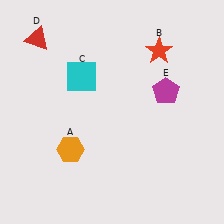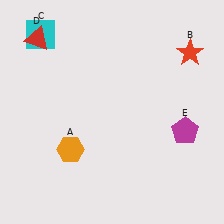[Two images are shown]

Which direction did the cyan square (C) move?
The cyan square (C) moved up.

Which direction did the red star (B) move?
The red star (B) moved right.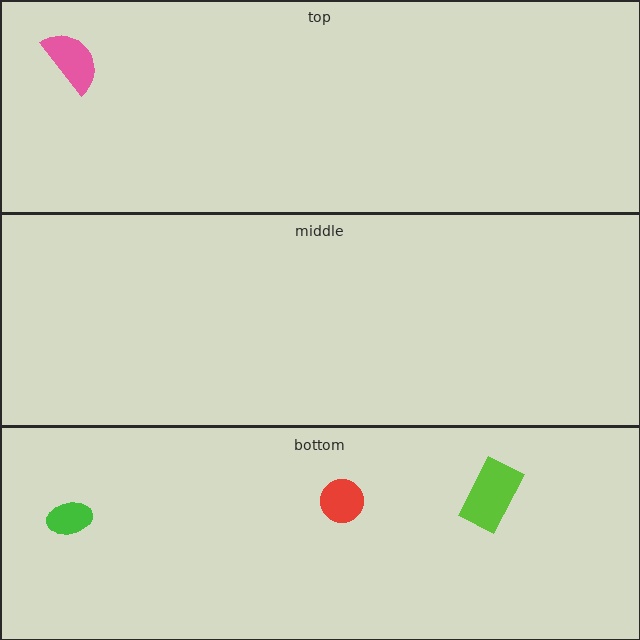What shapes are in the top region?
The pink semicircle.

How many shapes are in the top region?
1.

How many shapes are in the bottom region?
3.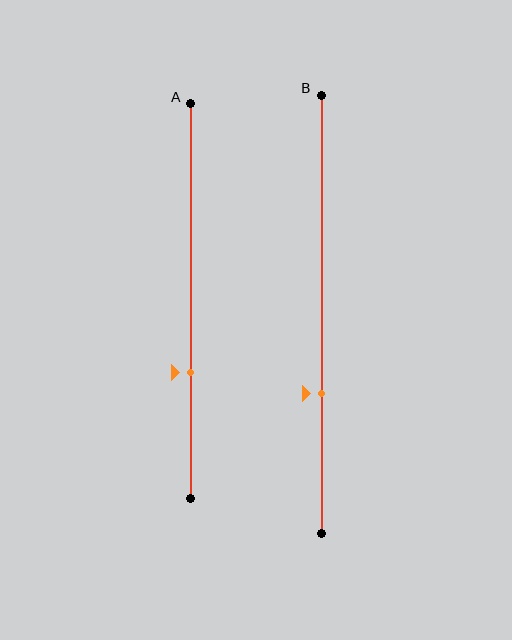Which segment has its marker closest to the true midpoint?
Segment B has its marker closest to the true midpoint.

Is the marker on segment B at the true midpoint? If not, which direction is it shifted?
No, the marker on segment B is shifted downward by about 18% of the segment length.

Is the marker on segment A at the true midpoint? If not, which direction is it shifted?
No, the marker on segment A is shifted downward by about 18% of the segment length.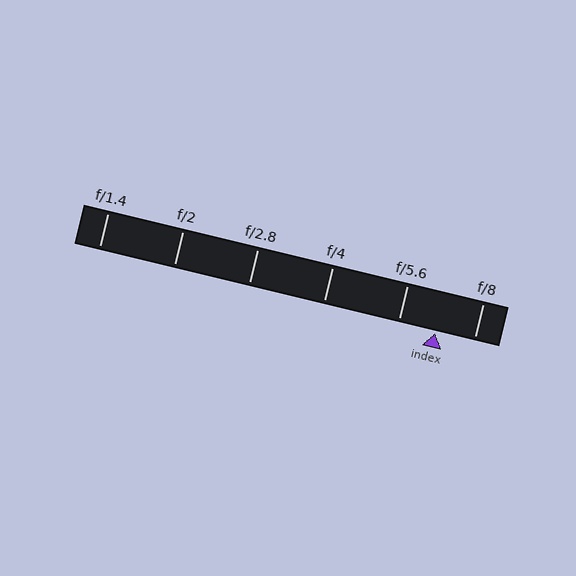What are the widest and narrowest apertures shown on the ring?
The widest aperture shown is f/1.4 and the narrowest is f/8.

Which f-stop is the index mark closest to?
The index mark is closest to f/5.6.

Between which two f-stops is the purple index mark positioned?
The index mark is between f/5.6 and f/8.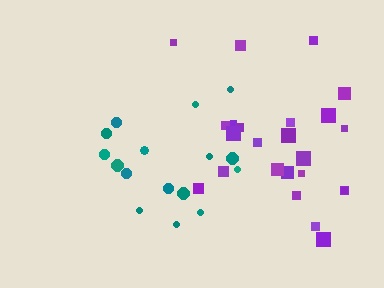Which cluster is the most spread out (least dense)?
Teal.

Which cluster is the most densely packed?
Purple.